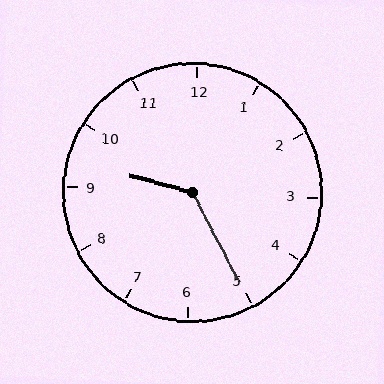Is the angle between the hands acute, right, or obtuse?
It is obtuse.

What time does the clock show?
9:25.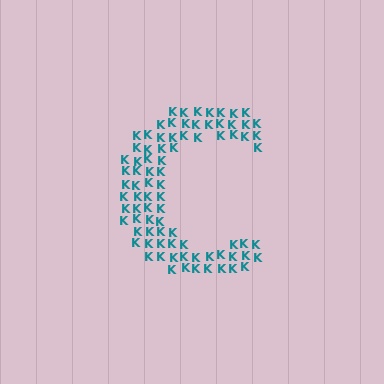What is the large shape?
The large shape is the letter C.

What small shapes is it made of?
It is made of small letter K's.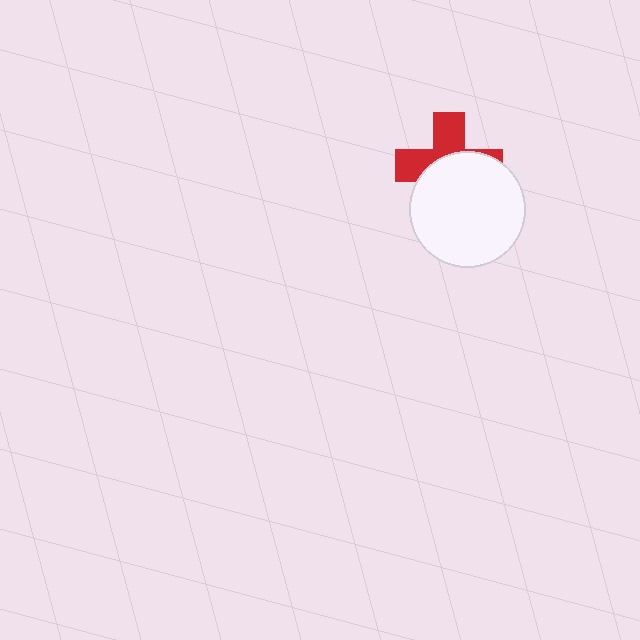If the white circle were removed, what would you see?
You would see the complete red cross.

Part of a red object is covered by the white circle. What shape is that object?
It is a cross.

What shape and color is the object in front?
The object in front is a white circle.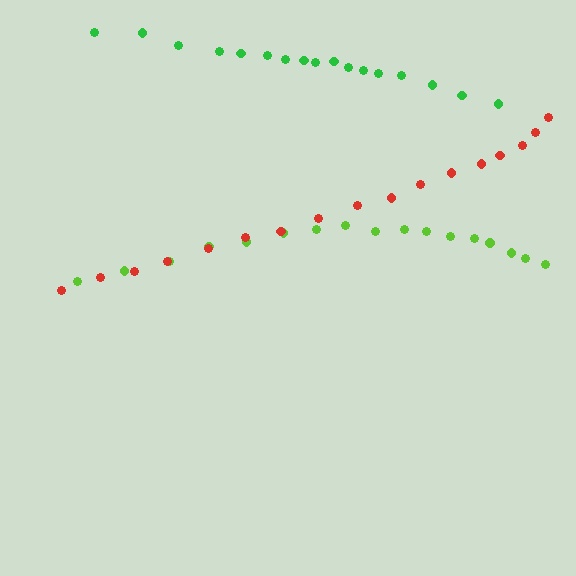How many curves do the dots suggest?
There are 3 distinct paths.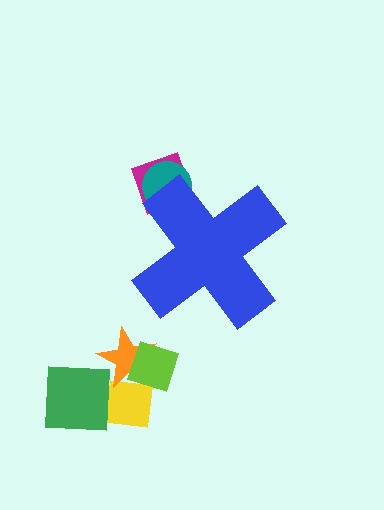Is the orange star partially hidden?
No, the orange star is fully visible.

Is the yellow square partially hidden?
No, the yellow square is fully visible.